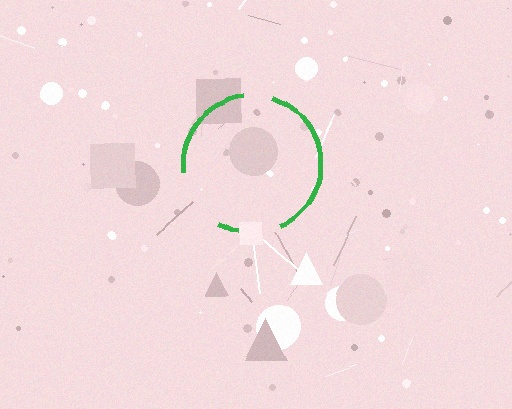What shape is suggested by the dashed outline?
The dashed outline suggests a circle.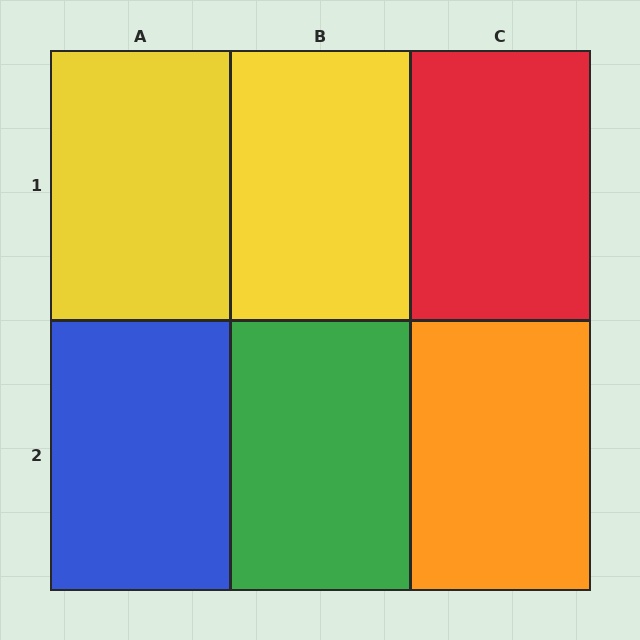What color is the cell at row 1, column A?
Yellow.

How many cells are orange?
1 cell is orange.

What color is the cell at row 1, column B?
Yellow.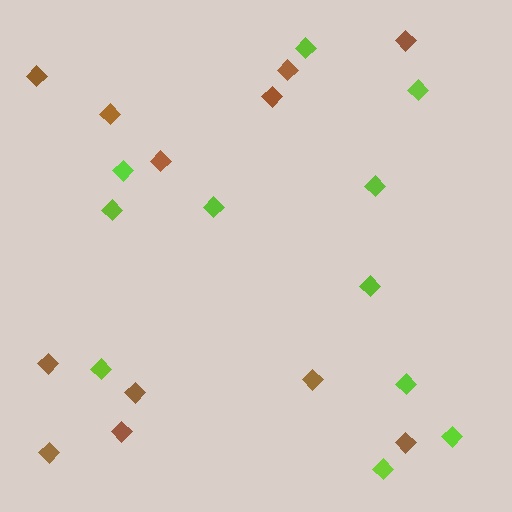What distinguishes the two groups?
There are 2 groups: one group of brown diamonds (12) and one group of lime diamonds (11).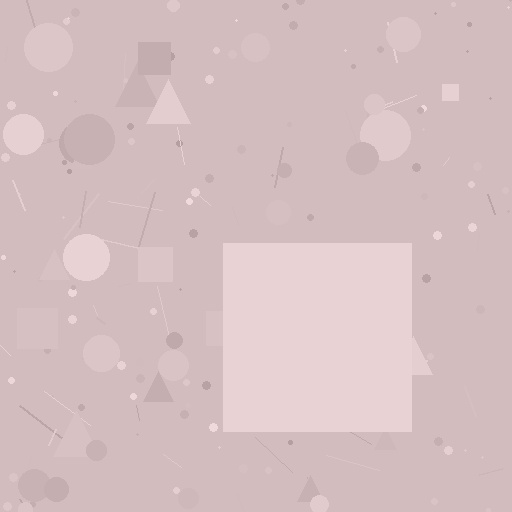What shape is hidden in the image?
A square is hidden in the image.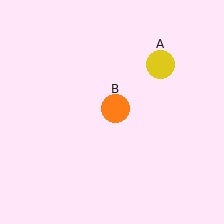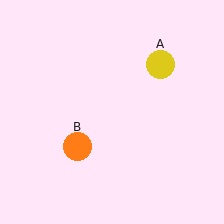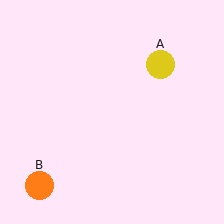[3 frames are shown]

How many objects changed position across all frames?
1 object changed position: orange circle (object B).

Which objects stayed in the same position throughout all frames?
Yellow circle (object A) remained stationary.